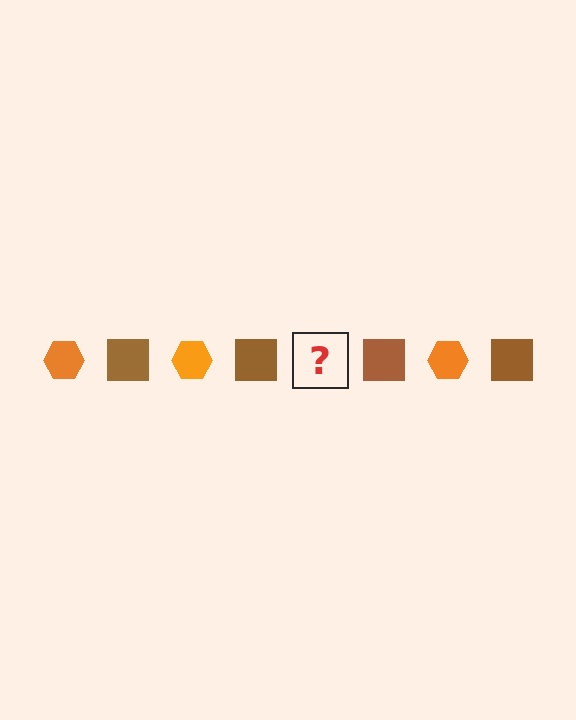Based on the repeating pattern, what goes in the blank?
The blank should be an orange hexagon.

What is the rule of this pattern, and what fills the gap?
The rule is that the pattern alternates between orange hexagon and brown square. The gap should be filled with an orange hexagon.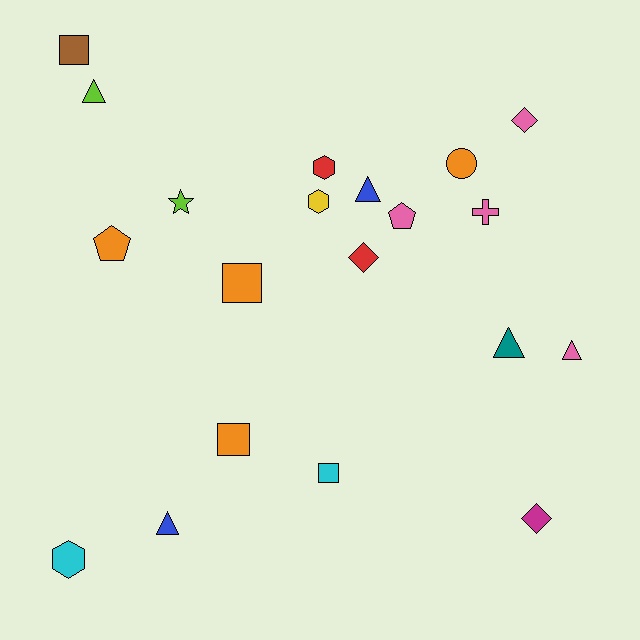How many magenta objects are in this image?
There is 1 magenta object.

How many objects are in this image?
There are 20 objects.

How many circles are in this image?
There is 1 circle.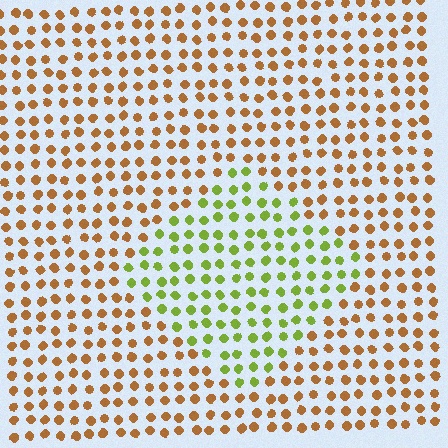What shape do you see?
I see a diamond.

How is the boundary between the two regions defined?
The boundary is defined purely by a slight shift in hue (about 57 degrees). Spacing, size, and orientation are identical on both sides.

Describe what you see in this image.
The image is filled with small brown elements in a uniform arrangement. A diamond-shaped region is visible where the elements are tinted to a slightly different hue, forming a subtle color boundary.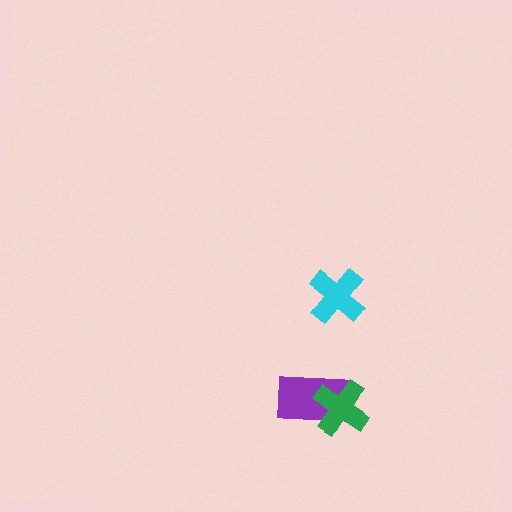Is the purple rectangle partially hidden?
Yes, it is partially covered by another shape.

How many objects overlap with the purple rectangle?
1 object overlaps with the purple rectangle.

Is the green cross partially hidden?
No, no other shape covers it.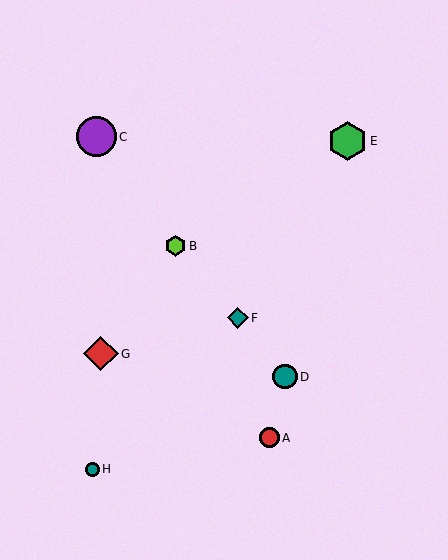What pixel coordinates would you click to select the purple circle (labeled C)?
Click at (96, 137) to select the purple circle C.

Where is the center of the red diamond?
The center of the red diamond is at (101, 354).